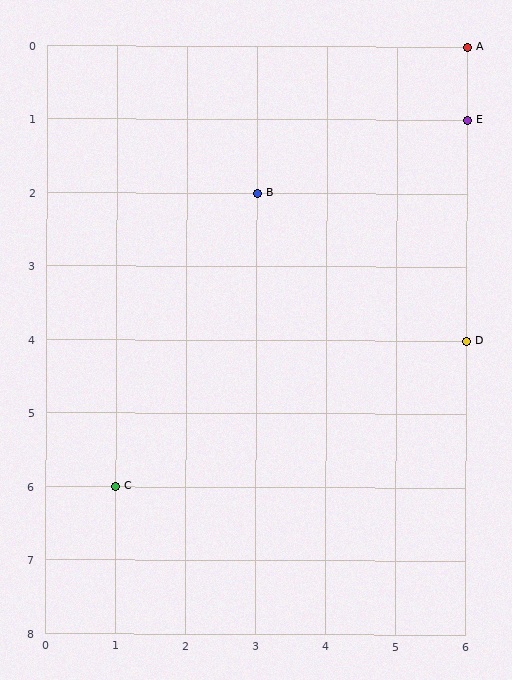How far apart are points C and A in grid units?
Points C and A are 5 columns and 6 rows apart (about 7.8 grid units diagonally).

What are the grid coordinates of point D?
Point D is at grid coordinates (6, 4).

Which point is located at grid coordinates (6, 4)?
Point D is at (6, 4).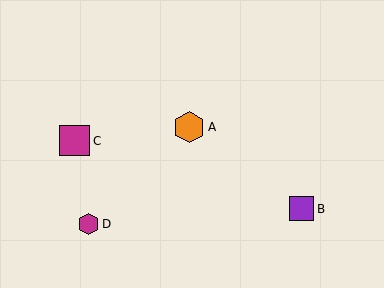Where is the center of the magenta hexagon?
The center of the magenta hexagon is at (88, 224).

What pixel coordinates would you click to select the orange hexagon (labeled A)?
Click at (189, 127) to select the orange hexagon A.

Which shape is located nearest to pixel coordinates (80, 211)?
The magenta hexagon (labeled D) at (88, 224) is nearest to that location.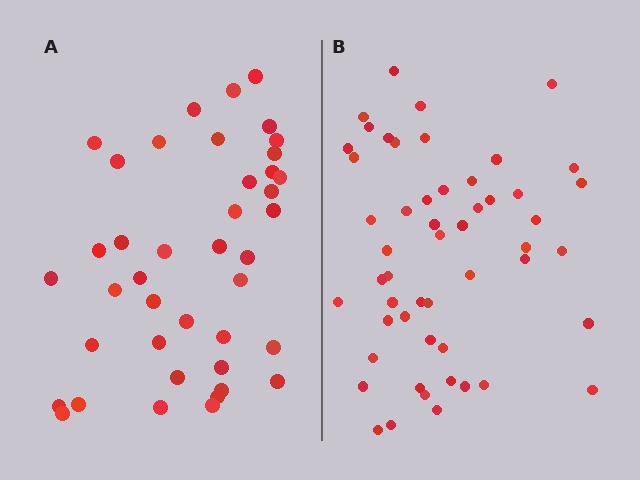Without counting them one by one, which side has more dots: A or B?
Region B (the right region) has more dots.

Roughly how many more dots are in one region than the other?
Region B has roughly 12 or so more dots than region A.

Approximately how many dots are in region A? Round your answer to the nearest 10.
About 40 dots. (The exact count is 41, which rounds to 40.)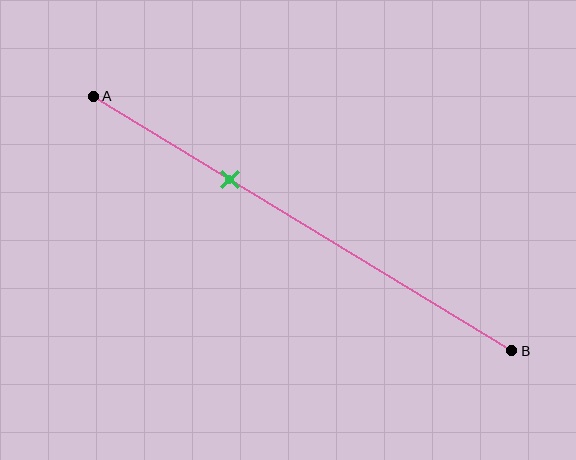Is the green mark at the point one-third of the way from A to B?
Yes, the mark is approximately at the one-third point.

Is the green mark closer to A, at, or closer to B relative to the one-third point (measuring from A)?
The green mark is approximately at the one-third point of segment AB.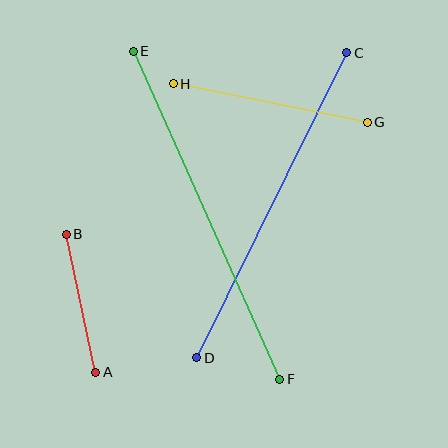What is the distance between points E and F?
The distance is approximately 359 pixels.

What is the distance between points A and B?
The distance is approximately 141 pixels.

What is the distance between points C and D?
The distance is approximately 340 pixels.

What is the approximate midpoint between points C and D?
The midpoint is at approximately (272, 205) pixels.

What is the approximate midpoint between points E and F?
The midpoint is at approximately (206, 215) pixels.